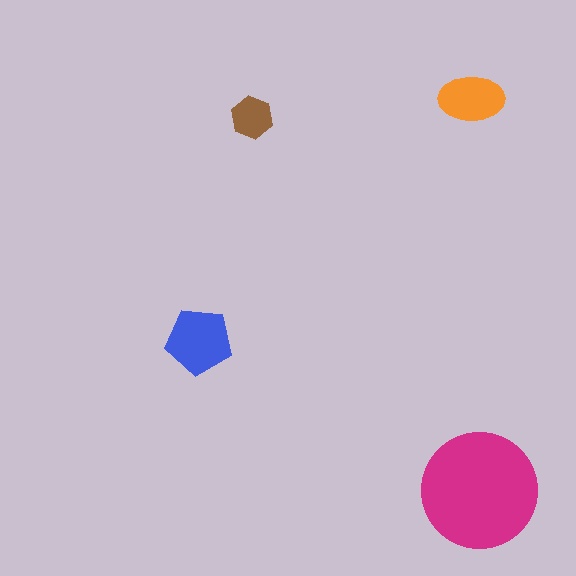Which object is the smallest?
The brown hexagon.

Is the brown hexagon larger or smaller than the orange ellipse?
Smaller.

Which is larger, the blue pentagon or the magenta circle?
The magenta circle.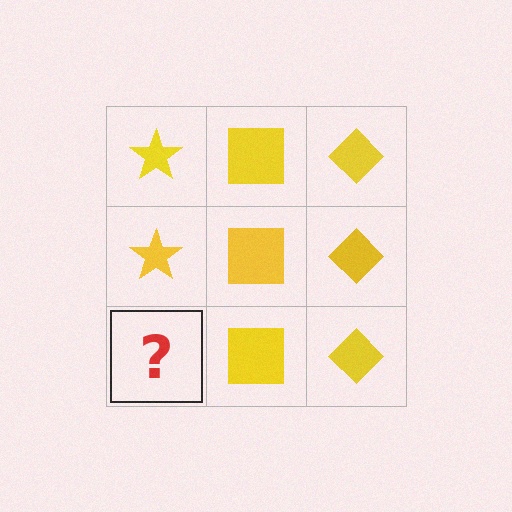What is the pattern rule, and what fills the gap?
The rule is that each column has a consistent shape. The gap should be filled with a yellow star.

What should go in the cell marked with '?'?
The missing cell should contain a yellow star.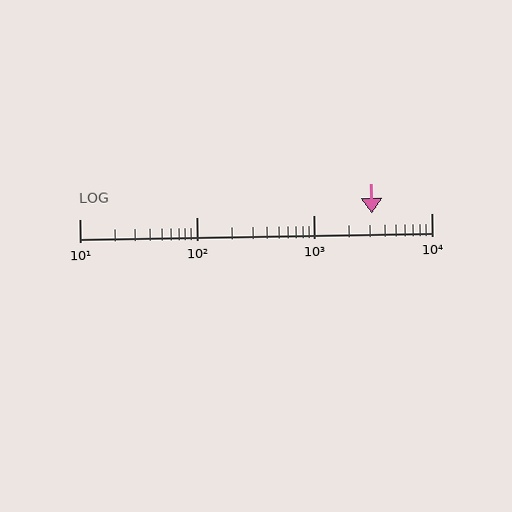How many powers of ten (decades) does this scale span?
The scale spans 3 decades, from 10 to 10000.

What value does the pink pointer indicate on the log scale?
The pointer indicates approximately 3100.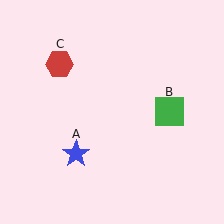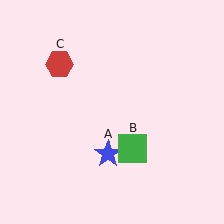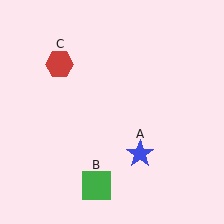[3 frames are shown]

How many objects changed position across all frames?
2 objects changed position: blue star (object A), green square (object B).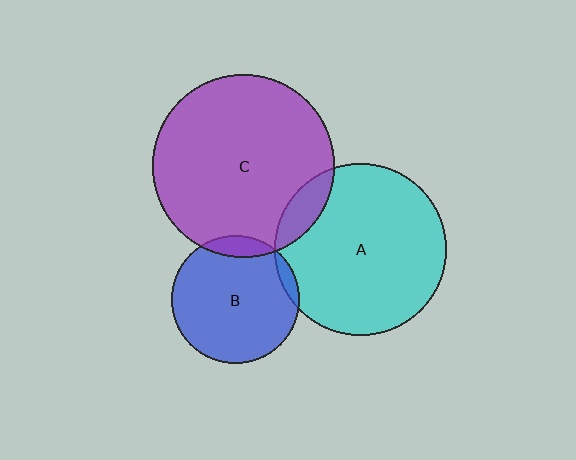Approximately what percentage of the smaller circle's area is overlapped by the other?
Approximately 10%.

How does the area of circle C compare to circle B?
Approximately 2.0 times.